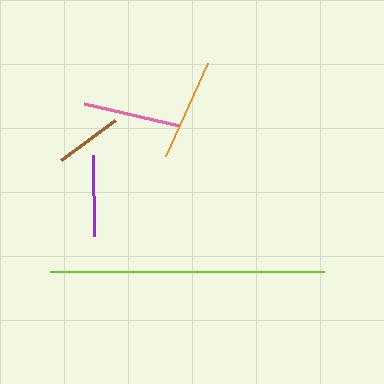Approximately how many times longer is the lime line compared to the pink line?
The lime line is approximately 2.8 times the length of the pink line.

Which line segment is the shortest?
The brown line is the shortest at approximately 67 pixels.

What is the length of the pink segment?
The pink segment is approximately 98 pixels long.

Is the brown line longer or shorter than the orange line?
The orange line is longer than the brown line.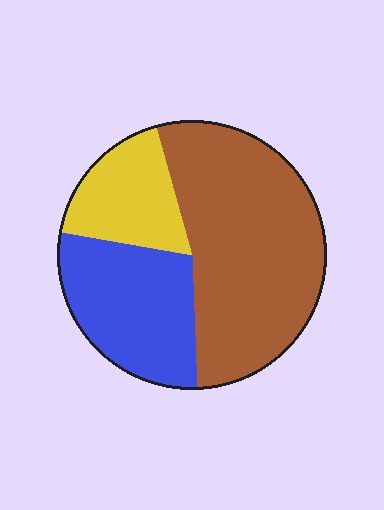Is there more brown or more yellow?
Brown.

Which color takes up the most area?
Brown, at roughly 55%.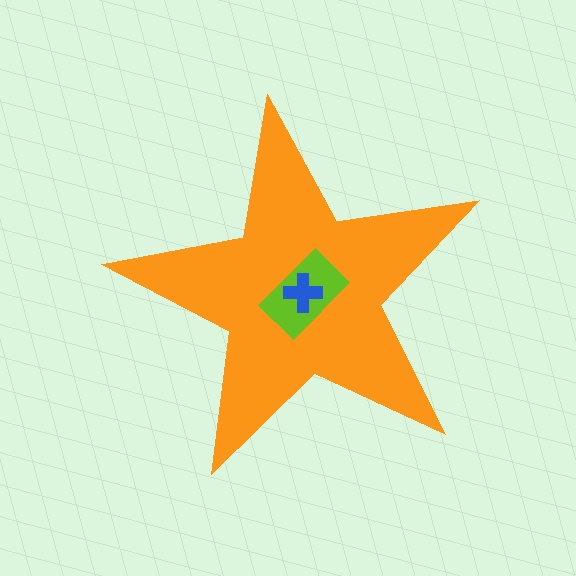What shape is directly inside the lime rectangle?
The blue cross.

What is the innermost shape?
The blue cross.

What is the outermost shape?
The orange star.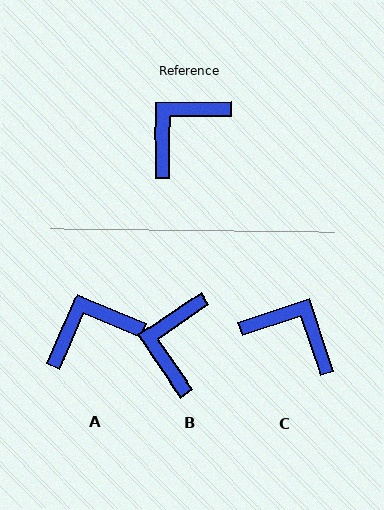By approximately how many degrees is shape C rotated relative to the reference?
Approximately 72 degrees clockwise.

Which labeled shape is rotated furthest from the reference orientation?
C, about 72 degrees away.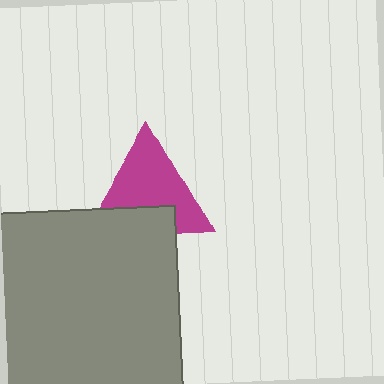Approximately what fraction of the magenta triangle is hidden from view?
Roughly 33% of the magenta triangle is hidden behind the gray square.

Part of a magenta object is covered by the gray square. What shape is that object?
It is a triangle.